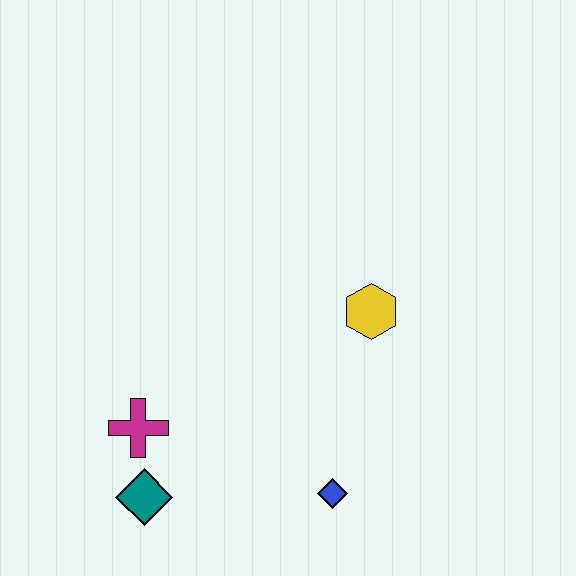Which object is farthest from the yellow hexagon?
The teal diamond is farthest from the yellow hexagon.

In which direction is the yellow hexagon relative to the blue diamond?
The yellow hexagon is above the blue diamond.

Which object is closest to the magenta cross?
The teal diamond is closest to the magenta cross.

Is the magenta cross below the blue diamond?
No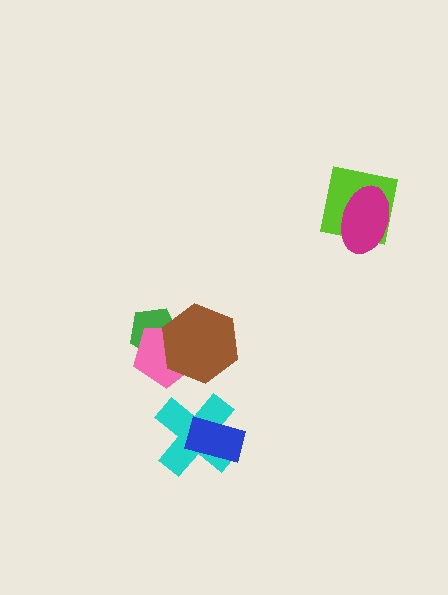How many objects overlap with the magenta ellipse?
1 object overlaps with the magenta ellipse.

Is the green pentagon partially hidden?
Yes, it is partially covered by another shape.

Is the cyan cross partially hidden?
Yes, it is partially covered by another shape.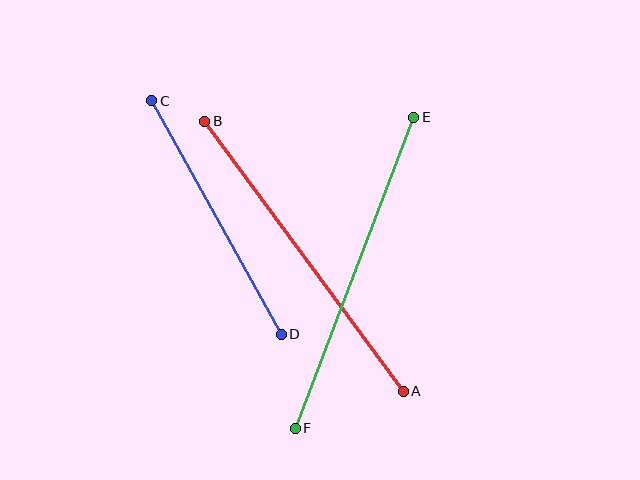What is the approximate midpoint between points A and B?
The midpoint is at approximately (304, 256) pixels.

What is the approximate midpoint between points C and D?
The midpoint is at approximately (217, 218) pixels.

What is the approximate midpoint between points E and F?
The midpoint is at approximately (355, 273) pixels.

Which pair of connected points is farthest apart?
Points A and B are farthest apart.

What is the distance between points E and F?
The distance is approximately 333 pixels.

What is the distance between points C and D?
The distance is approximately 267 pixels.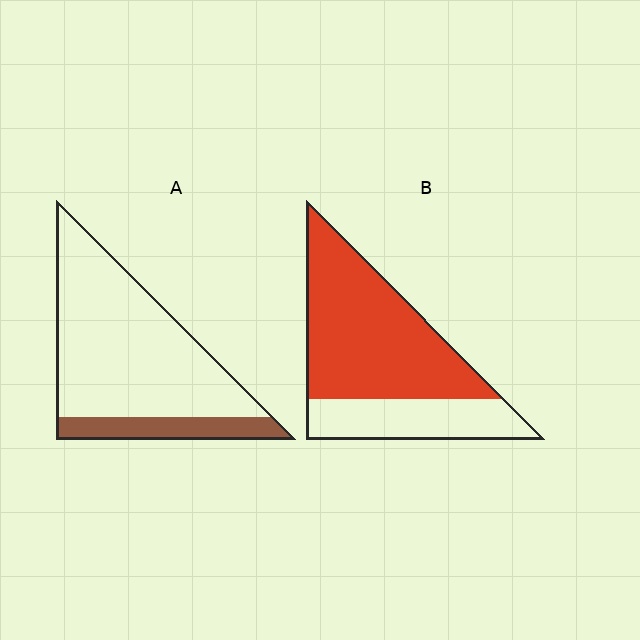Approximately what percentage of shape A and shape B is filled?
A is approximately 20% and B is approximately 70%.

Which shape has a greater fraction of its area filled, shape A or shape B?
Shape B.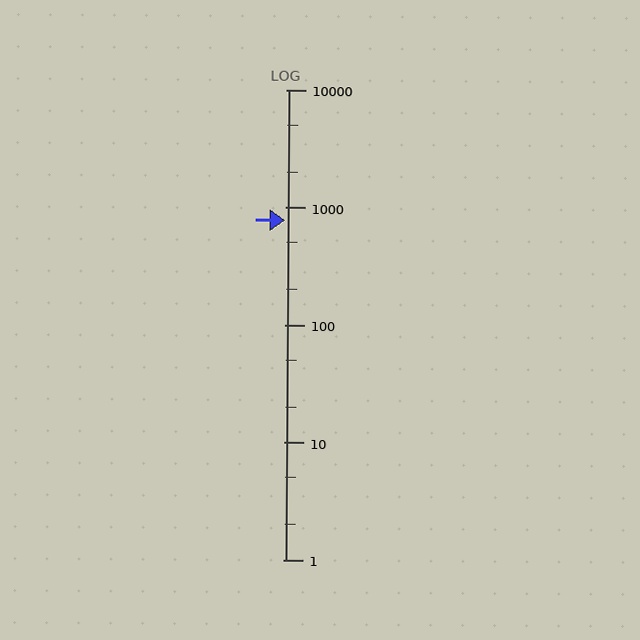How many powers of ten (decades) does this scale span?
The scale spans 4 decades, from 1 to 10000.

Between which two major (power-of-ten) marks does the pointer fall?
The pointer is between 100 and 1000.